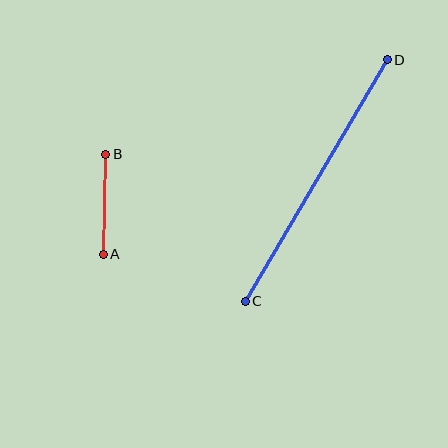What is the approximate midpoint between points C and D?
The midpoint is at approximately (316, 181) pixels.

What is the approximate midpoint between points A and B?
The midpoint is at approximately (105, 204) pixels.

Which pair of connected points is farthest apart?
Points C and D are farthest apart.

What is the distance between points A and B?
The distance is approximately 100 pixels.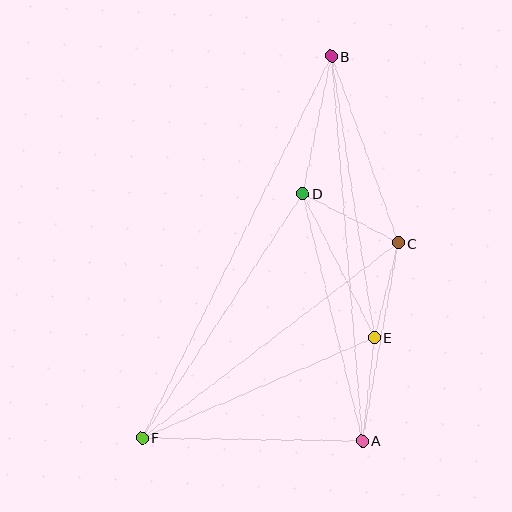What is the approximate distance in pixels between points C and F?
The distance between C and F is approximately 322 pixels.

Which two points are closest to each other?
Points C and E are closest to each other.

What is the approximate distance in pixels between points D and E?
The distance between D and E is approximately 161 pixels.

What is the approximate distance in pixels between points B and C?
The distance between B and C is approximately 198 pixels.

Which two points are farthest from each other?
Points B and F are farthest from each other.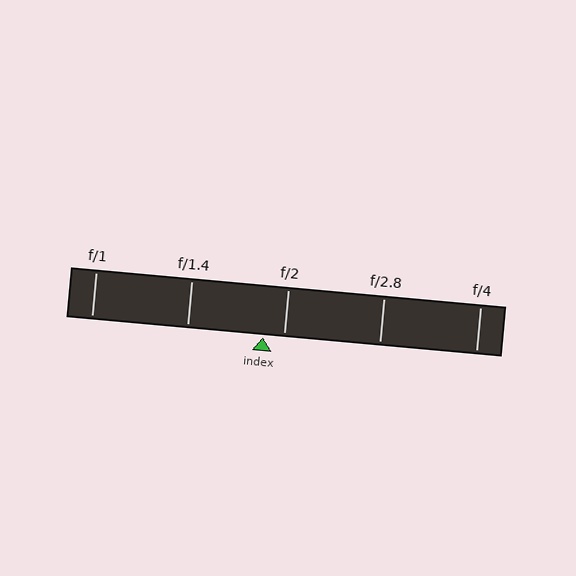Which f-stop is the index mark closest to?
The index mark is closest to f/2.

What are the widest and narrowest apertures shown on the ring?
The widest aperture shown is f/1 and the narrowest is f/4.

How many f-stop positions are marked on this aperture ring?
There are 5 f-stop positions marked.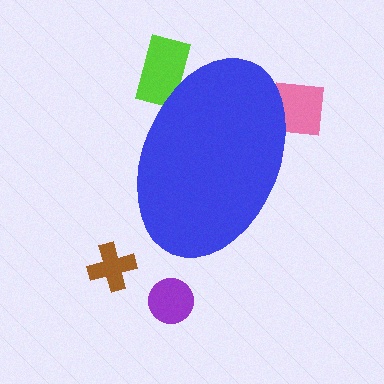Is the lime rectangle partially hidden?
Yes, the lime rectangle is partially hidden behind the blue ellipse.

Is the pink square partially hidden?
Yes, the pink square is partially hidden behind the blue ellipse.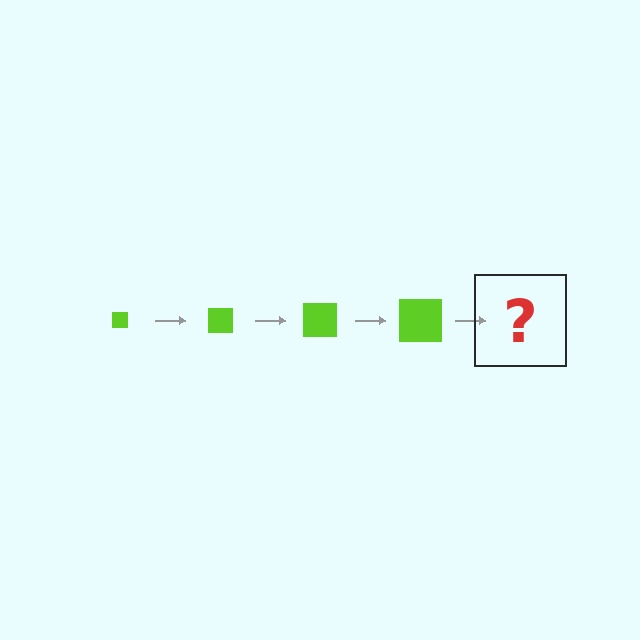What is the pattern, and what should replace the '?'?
The pattern is that the square gets progressively larger each step. The '?' should be a lime square, larger than the previous one.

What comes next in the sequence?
The next element should be a lime square, larger than the previous one.